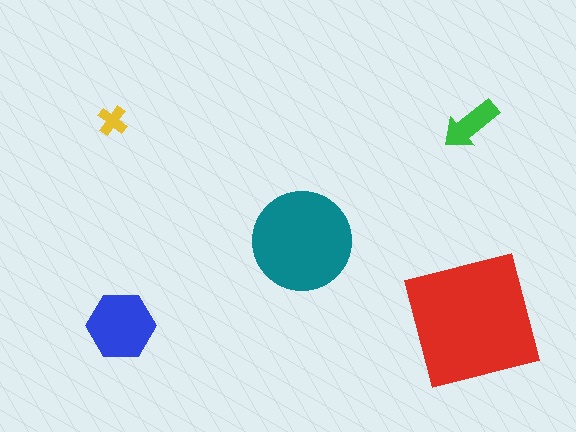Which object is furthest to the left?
The yellow cross is leftmost.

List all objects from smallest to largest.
The yellow cross, the green arrow, the blue hexagon, the teal circle, the red square.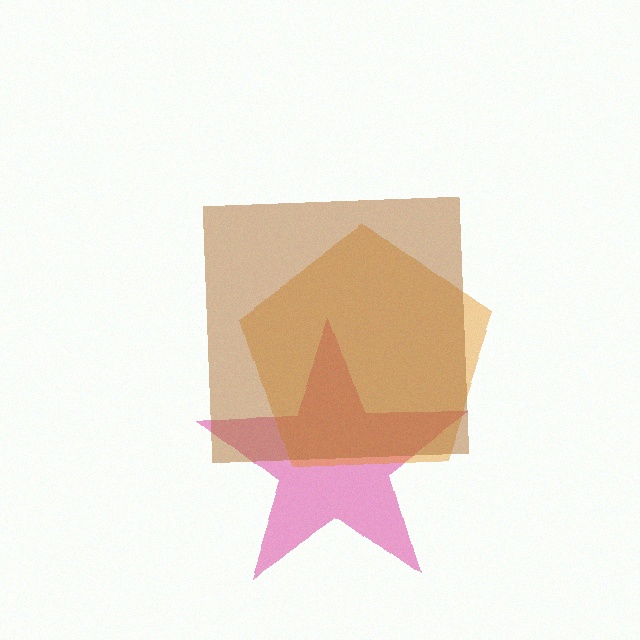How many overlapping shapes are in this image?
There are 3 overlapping shapes in the image.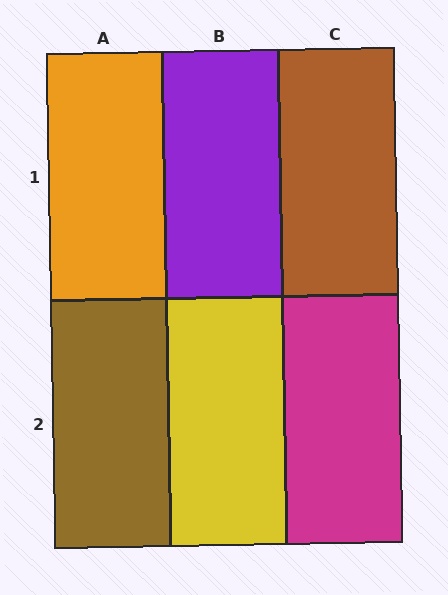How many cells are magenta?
1 cell is magenta.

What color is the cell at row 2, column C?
Magenta.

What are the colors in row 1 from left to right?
Orange, purple, brown.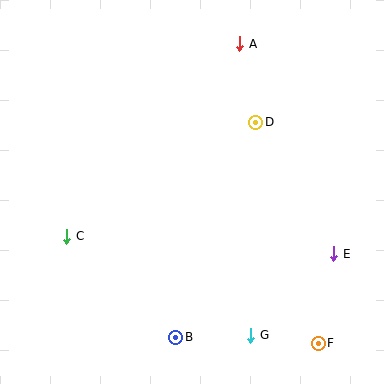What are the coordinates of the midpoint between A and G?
The midpoint between A and G is at (245, 190).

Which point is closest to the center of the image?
Point D at (256, 122) is closest to the center.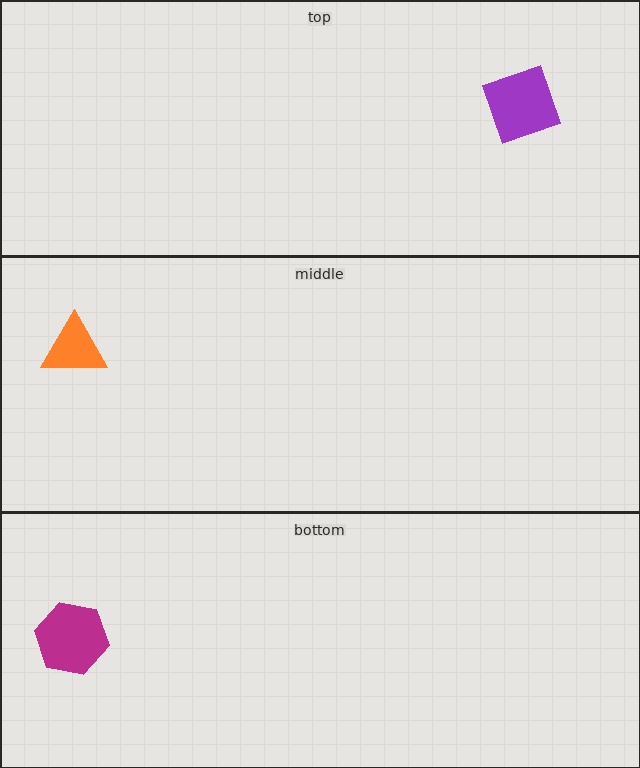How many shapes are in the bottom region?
1.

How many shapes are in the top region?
1.